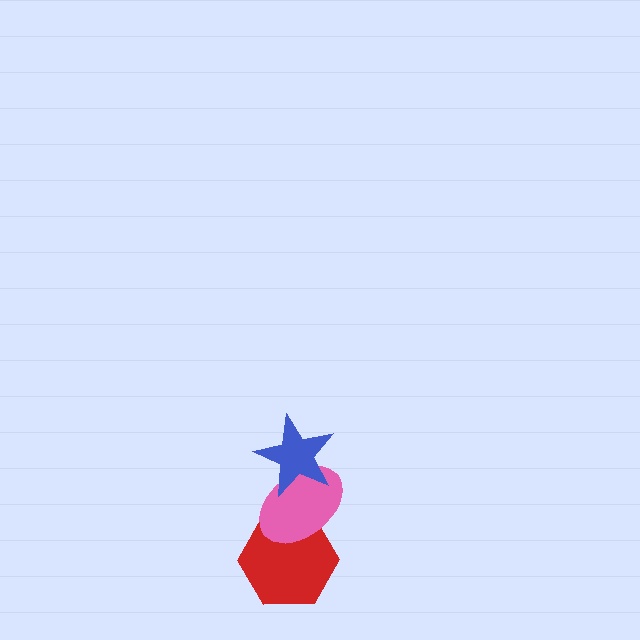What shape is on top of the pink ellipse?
The blue star is on top of the pink ellipse.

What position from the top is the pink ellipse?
The pink ellipse is 2nd from the top.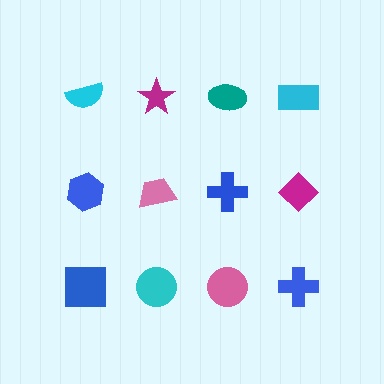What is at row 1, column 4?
A cyan rectangle.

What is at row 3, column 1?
A blue square.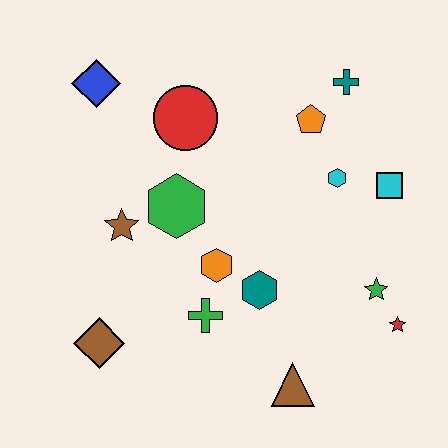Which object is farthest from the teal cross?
The brown diamond is farthest from the teal cross.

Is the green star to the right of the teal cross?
Yes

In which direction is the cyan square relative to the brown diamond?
The cyan square is to the right of the brown diamond.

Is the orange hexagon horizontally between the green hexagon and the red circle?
No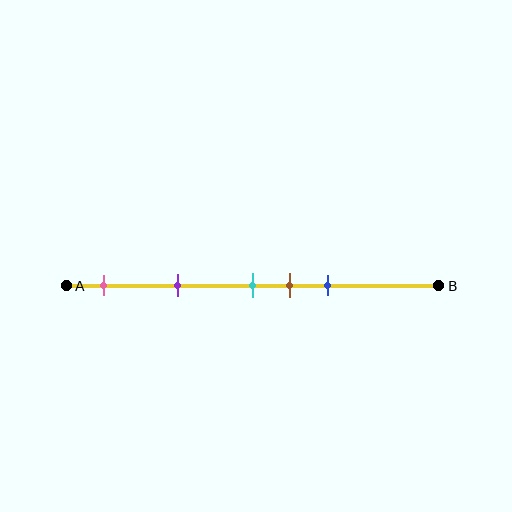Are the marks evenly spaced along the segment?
No, the marks are not evenly spaced.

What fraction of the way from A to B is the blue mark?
The blue mark is approximately 70% (0.7) of the way from A to B.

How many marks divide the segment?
There are 5 marks dividing the segment.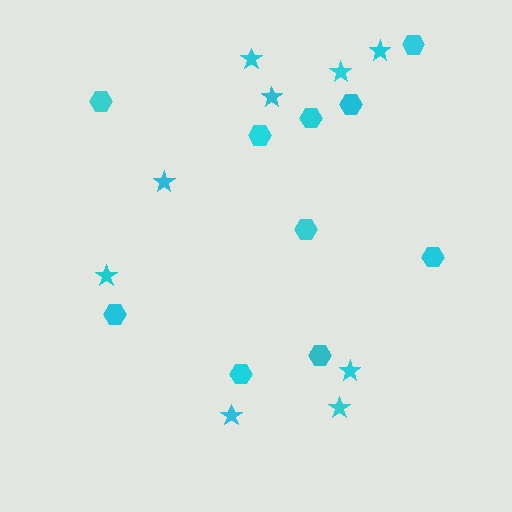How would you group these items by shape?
There are 2 groups: one group of stars (9) and one group of hexagons (10).